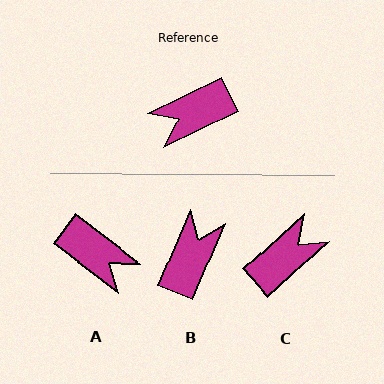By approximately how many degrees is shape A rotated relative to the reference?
Approximately 117 degrees counter-clockwise.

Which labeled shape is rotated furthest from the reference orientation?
C, about 164 degrees away.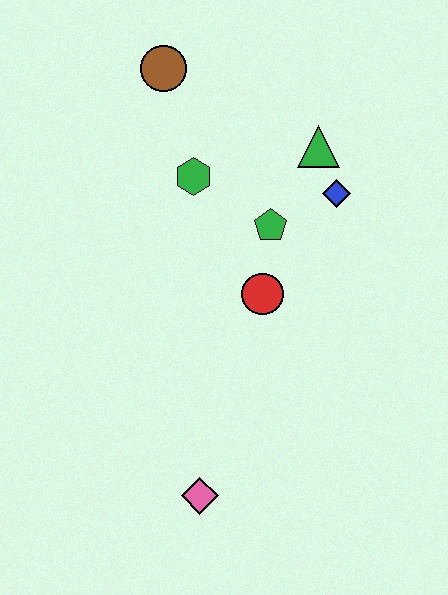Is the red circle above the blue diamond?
No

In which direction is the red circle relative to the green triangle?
The red circle is below the green triangle.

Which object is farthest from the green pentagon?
The pink diamond is farthest from the green pentagon.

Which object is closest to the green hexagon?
The green pentagon is closest to the green hexagon.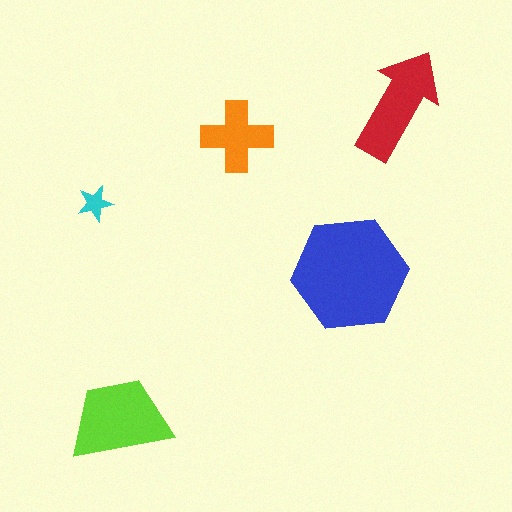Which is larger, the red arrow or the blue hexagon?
The blue hexagon.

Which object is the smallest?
The cyan star.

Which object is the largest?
The blue hexagon.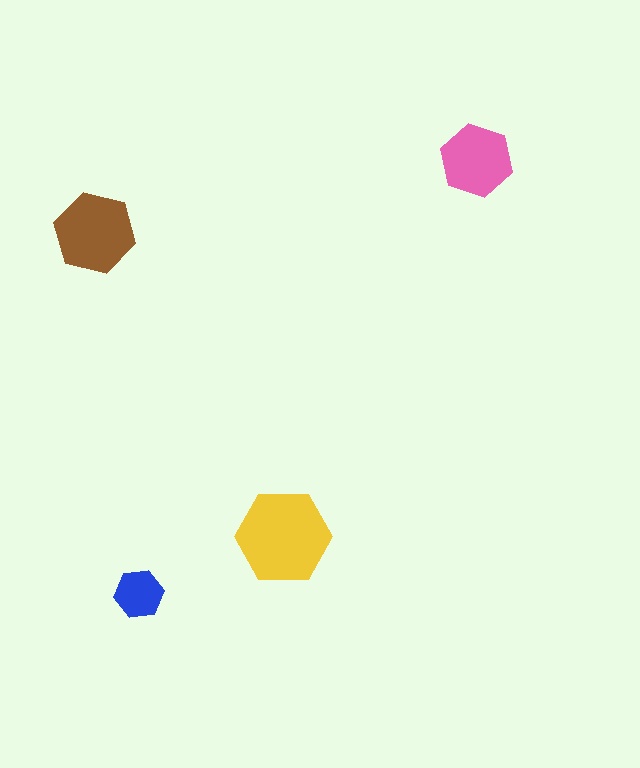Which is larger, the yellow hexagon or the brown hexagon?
The yellow one.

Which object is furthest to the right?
The pink hexagon is rightmost.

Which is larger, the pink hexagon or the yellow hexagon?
The yellow one.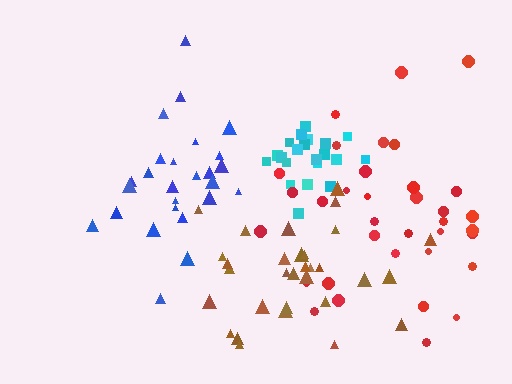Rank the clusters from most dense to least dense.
cyan, brown, blue, red.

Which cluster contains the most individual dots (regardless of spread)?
Red (35).